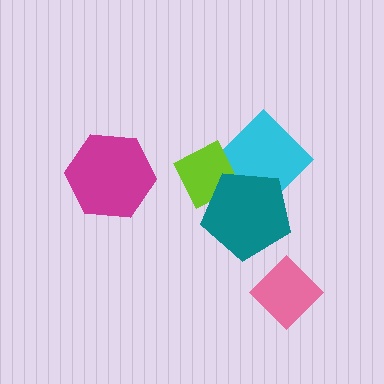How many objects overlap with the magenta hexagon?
0 objects overlap with the magenta hexagon.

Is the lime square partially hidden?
Yes, it is partially covered by another shape.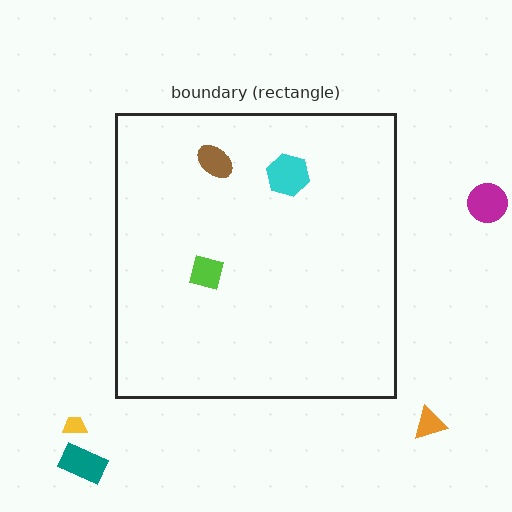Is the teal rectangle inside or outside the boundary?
Outside.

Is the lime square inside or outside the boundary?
Inside.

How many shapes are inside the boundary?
3 inside, 4 outside.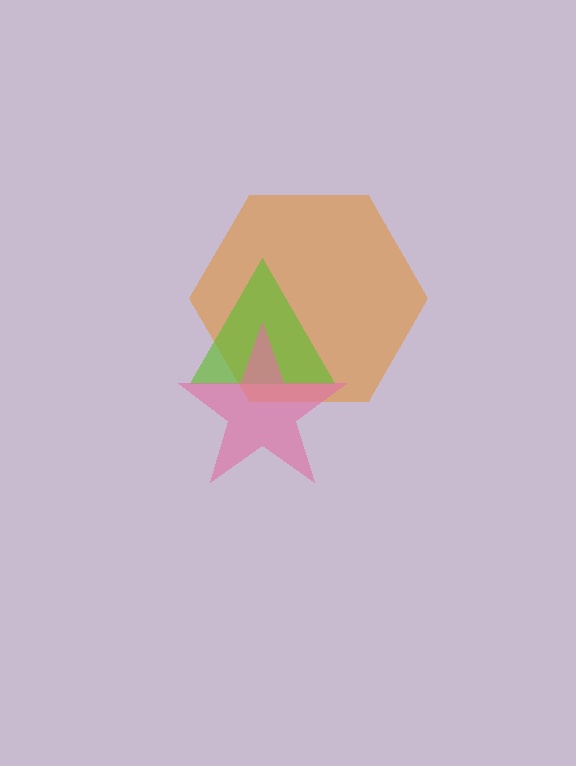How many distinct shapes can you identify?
There are 3 distinct shapes: an orange hexagon, a lime triangle, a pink star.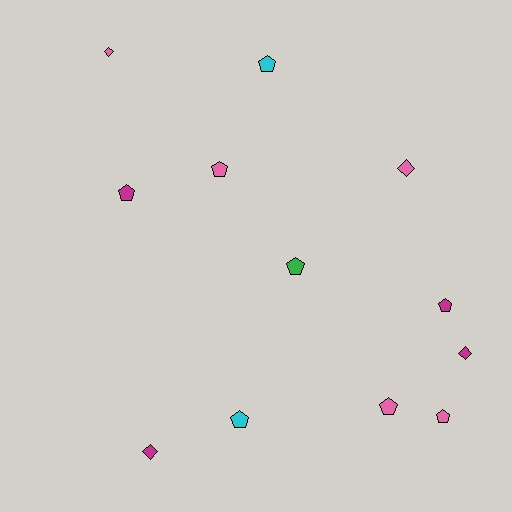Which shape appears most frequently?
Pentagon, with 8 objects.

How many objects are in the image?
There are 12 objects.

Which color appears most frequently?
Pink, with 5 objects.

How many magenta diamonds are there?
There are 2 magenta diamonds.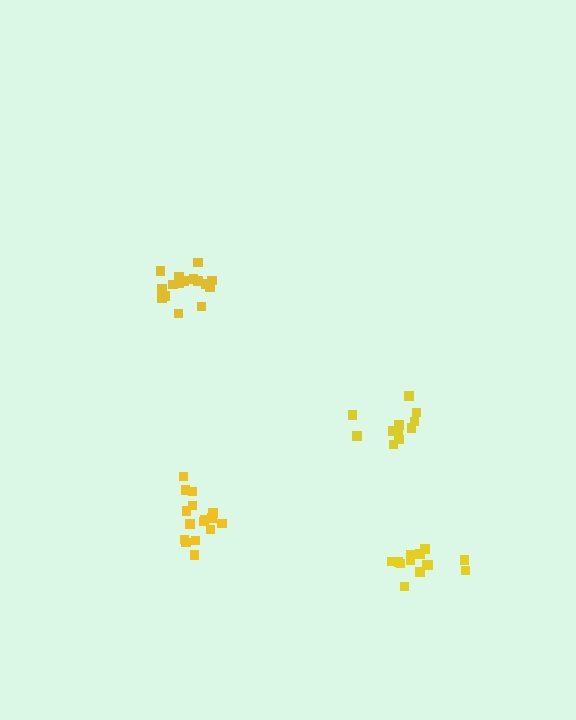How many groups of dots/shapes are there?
There are 4 groups.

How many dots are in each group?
Group 1: 16 dots, Group 2: 16 dots, Group 3: 15 dots, Group 4: 11 dots (58 total).